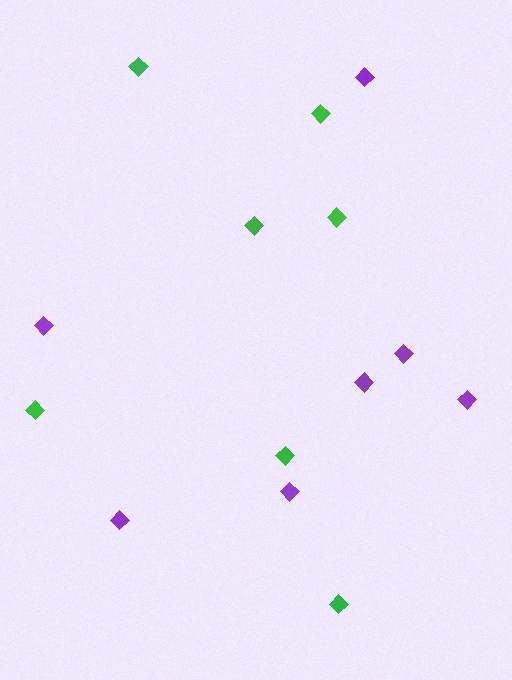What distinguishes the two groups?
There are 2 groups: one group of purple diamonds (7) and one group of green diamonds (7).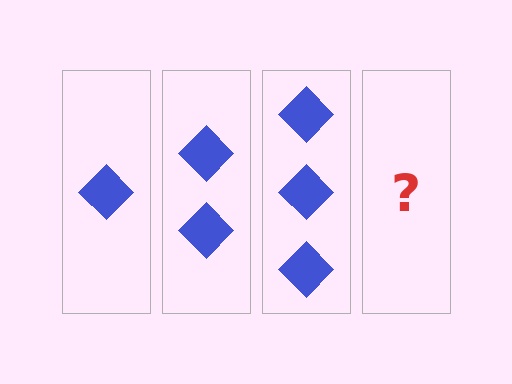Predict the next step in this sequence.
The next step is 4 diamonds.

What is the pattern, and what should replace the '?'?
The pattern is that each step adds one more diamond. The '?' should be 4 diamonds.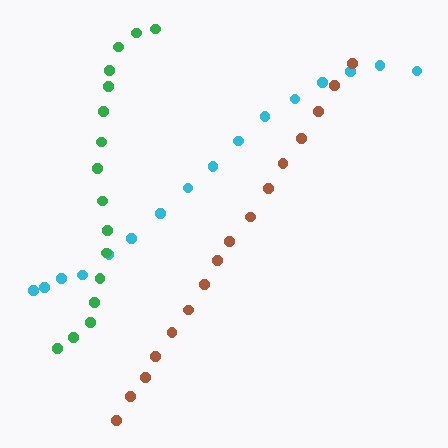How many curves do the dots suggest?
There are 3 distinct paths.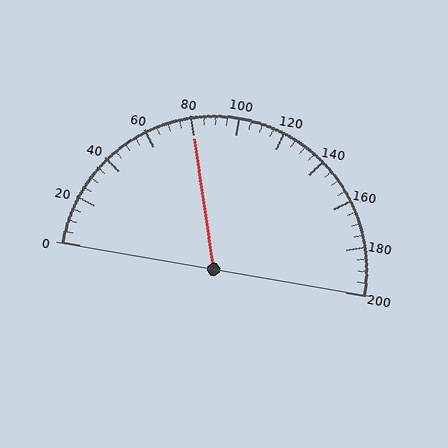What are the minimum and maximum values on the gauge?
The gauge ranges from 0 to 200.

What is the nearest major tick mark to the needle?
The nearest major tick mark is 80.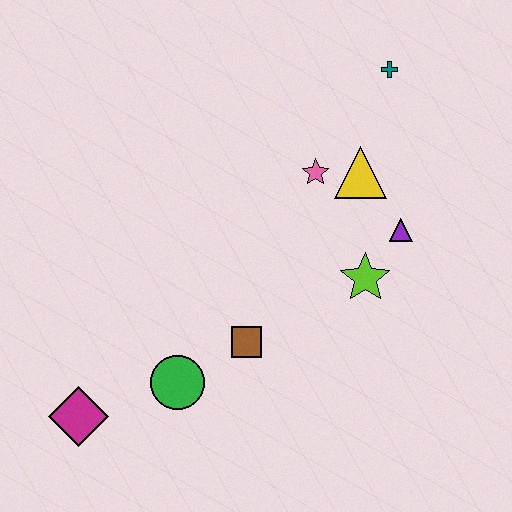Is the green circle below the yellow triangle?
Yes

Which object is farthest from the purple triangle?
The magenta diamond is farthest from the purple triangle.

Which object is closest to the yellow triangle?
The pink star is closest to the yellow triangle.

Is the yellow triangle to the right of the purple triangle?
No